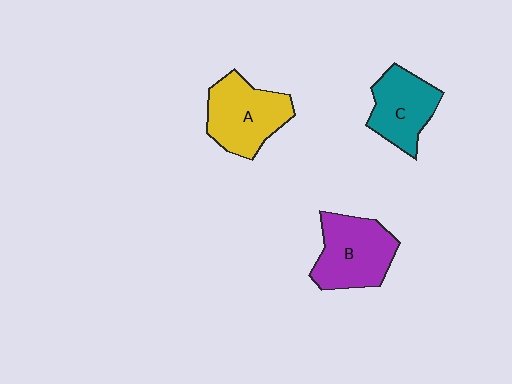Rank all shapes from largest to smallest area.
From largest to smallest: B (purple), A (yellow), C (teal).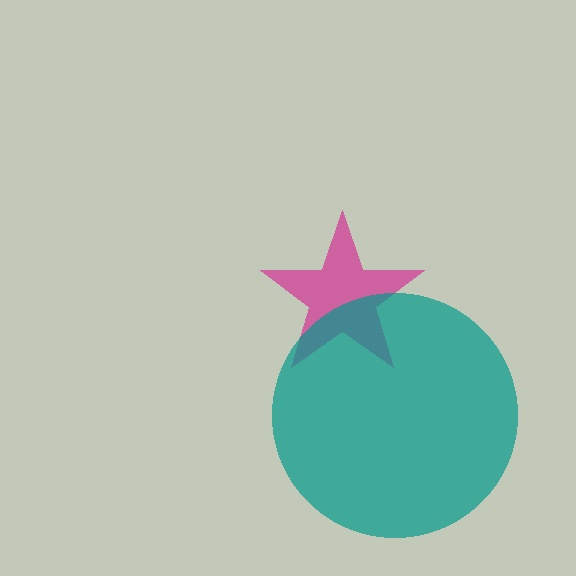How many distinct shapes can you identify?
There are 2 distinct shapes: a magenta star, a teal circle.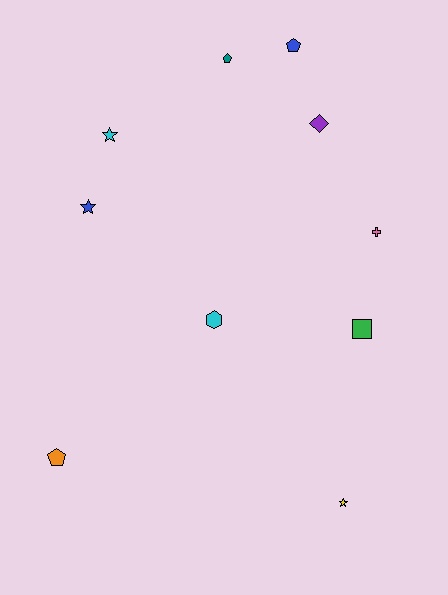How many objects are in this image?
There are 10 objects.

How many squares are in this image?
There is 1 square.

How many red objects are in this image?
There are no red objects.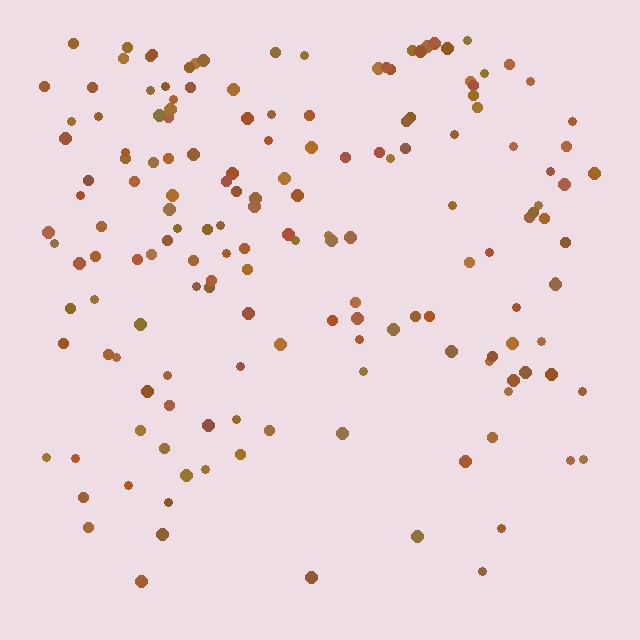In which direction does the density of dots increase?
From bottom to top, with the top side densest.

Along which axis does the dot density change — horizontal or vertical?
Vertical.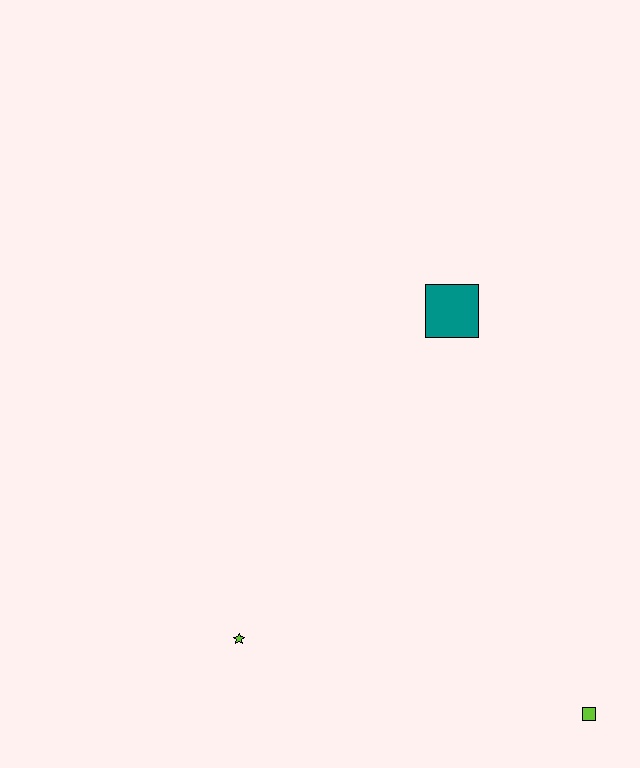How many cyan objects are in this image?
There are no cyan objects.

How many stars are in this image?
There is 1 star.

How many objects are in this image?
There are 3 objects.